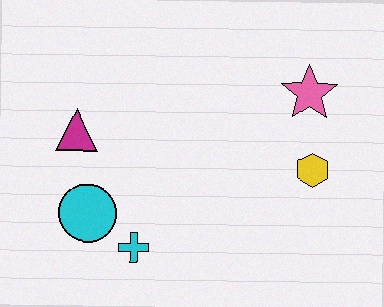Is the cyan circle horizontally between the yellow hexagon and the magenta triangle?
Yes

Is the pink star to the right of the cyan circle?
Yes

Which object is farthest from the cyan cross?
The pink star is farthest from the cyan cross.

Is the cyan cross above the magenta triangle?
No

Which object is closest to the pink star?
The yellow hexagon is closest to the pink star.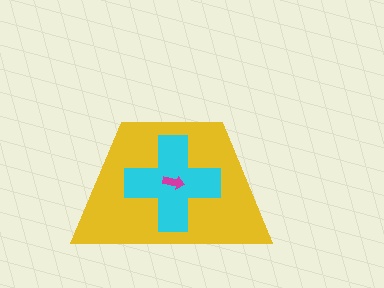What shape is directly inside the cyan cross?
The magenta arrow.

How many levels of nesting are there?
3.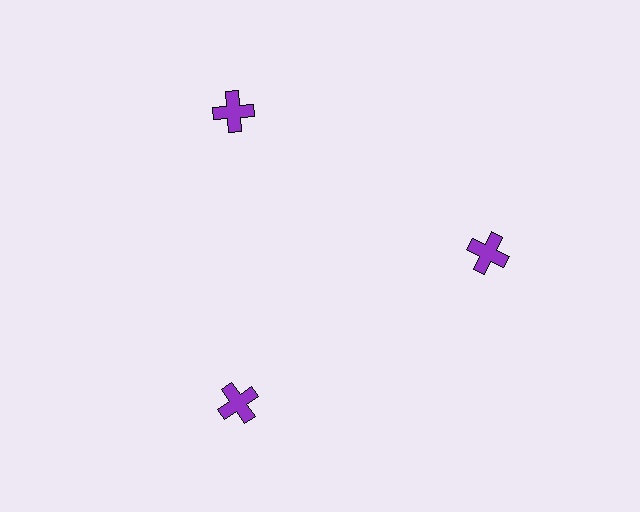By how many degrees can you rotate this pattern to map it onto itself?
The pattern maps onto itself every 120 degrees of rotation.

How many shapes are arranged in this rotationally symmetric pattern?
There are 3 shapes, arranged in 3 groups of 1.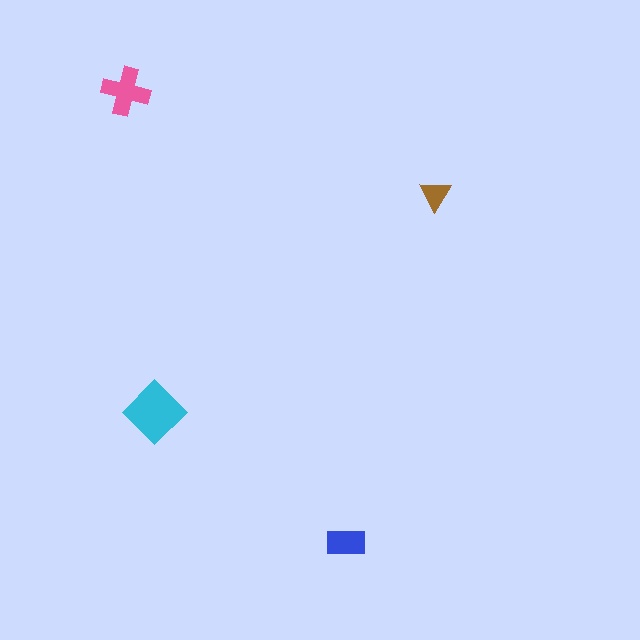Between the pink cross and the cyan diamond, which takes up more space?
The cyan diamond.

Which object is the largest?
The cyan diamond.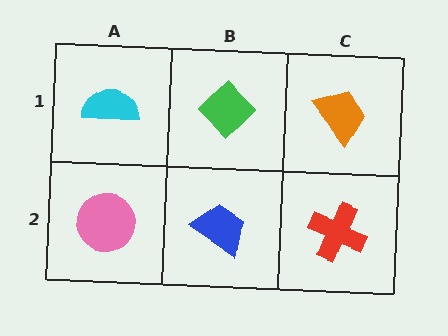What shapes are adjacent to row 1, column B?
A blue trapezoid (row 2, column B), a cyan semicircle (row 1, column A), an orange trapezoid (row 1, column C).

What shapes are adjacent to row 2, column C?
An orange trapezoid (row 1, column C), a blue trapezoid (row 2, column B).